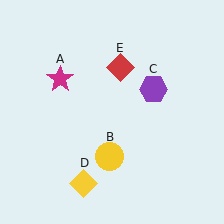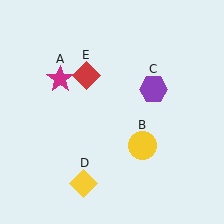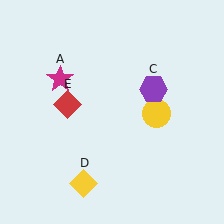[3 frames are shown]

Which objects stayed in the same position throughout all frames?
Magenta star (object A) and purple hexagon (object C) and yellow diamond (object D) remained stationary.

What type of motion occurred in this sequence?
The yellow circle (object B), red diamond (object E) rotated counterclockwise around the center of the scene.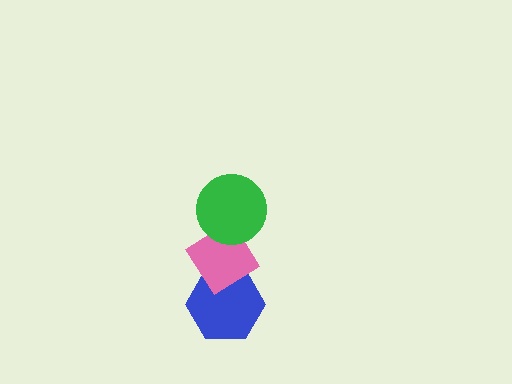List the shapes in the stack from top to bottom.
From top to bottom: the green circle, the pink diamond, the blue hexagon.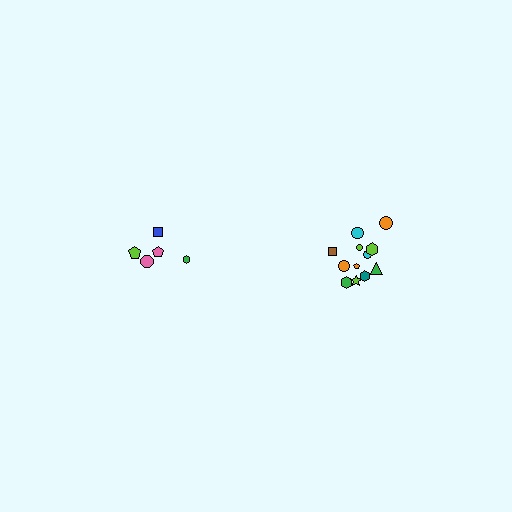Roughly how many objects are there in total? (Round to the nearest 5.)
Roughly 15 objects in total.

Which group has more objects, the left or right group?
The right group.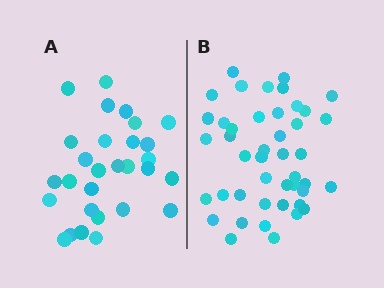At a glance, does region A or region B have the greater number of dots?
Region B (the right region) has more dots.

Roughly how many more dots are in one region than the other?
Region B has approximately 15 more dots than region A.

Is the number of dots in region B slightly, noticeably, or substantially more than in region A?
Region B has substantially more. The ratio is roughly 1.5 to 1.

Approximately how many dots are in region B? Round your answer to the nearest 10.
About 40 dots. (The exact count is 44, which rounds to 40.)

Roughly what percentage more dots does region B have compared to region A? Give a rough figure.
About 50% more.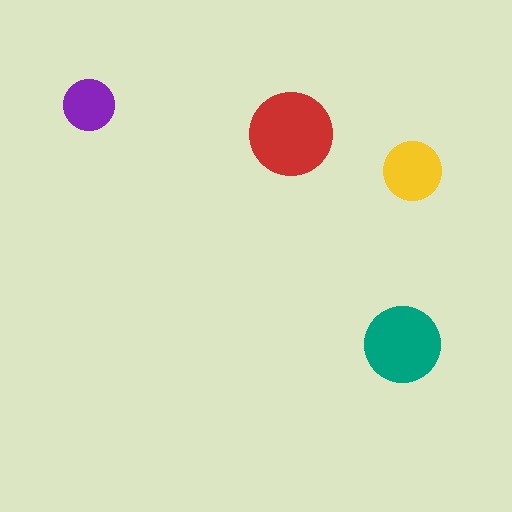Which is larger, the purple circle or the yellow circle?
The yellow one.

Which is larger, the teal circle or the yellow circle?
The teal one.